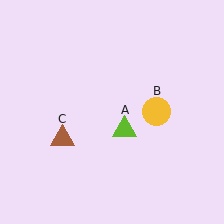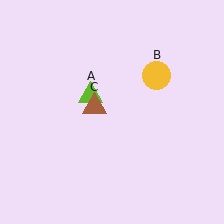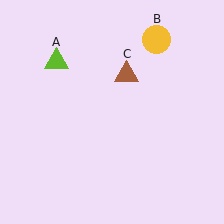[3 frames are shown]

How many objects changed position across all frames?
3 objects changed position: lime triangle (object A), yellow circle (object B), brown triangle (object C).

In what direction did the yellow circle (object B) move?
The yellow circle (object B) moved up.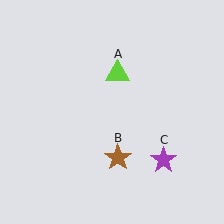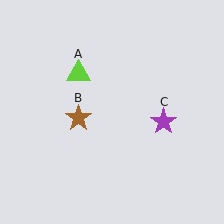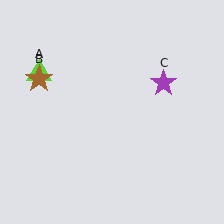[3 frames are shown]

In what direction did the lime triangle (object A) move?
The lime triangle (object A) moved left.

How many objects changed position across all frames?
3 objects changed position: lime triangle (object A), brown star (object B), purple star (object C).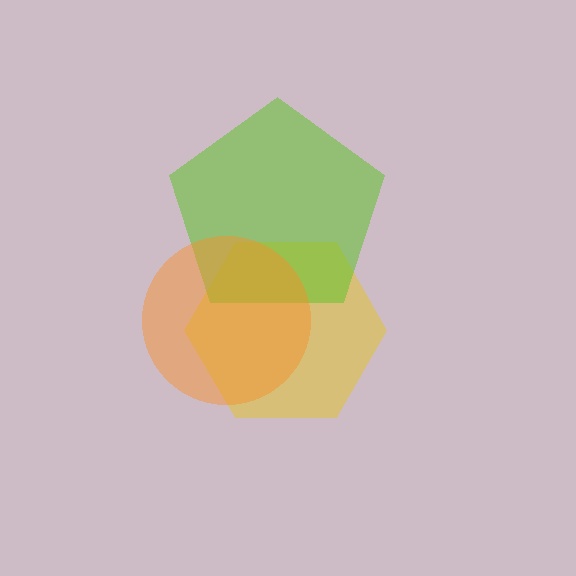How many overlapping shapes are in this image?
There are 3 overlapping shapes in the image.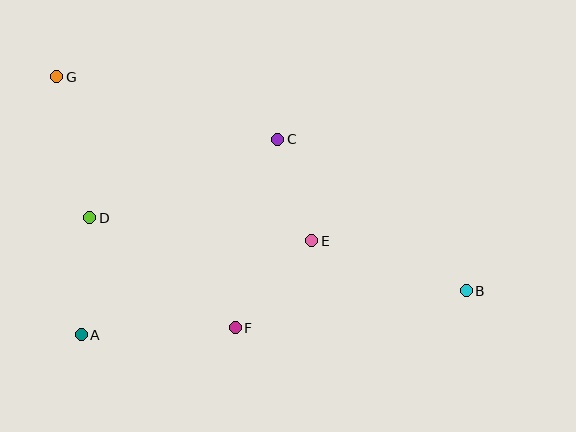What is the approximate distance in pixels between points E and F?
The distance between E and F is approximately 116 pixels.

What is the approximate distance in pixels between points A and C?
The distance between A and C is approximately 277 pixels.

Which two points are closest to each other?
Points C and E are closest to each other.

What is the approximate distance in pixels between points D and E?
The distance between D and E is approximately 223 pixels.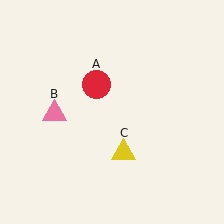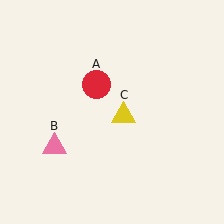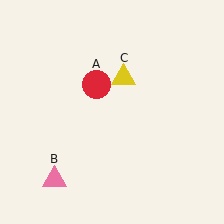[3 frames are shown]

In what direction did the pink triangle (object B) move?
The pink triangle (object B) moved down.